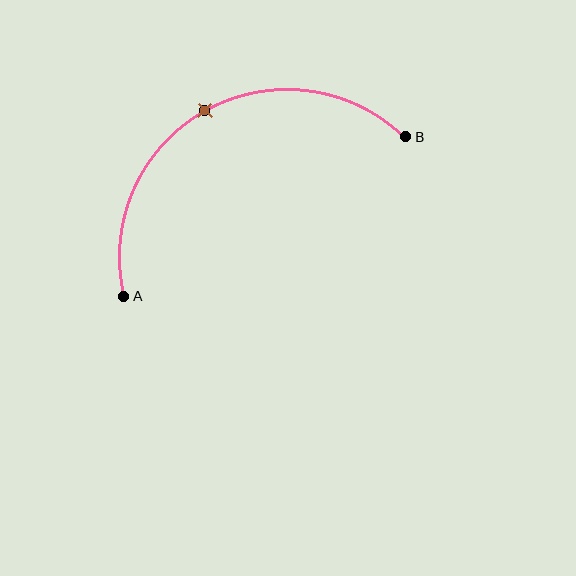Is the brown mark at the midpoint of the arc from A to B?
Yes. The brown mark lies on the arc at equal arc-length from both A and B — it is the arc midpoint.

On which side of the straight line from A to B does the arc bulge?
The arc bulges above the straight line connecting A and B.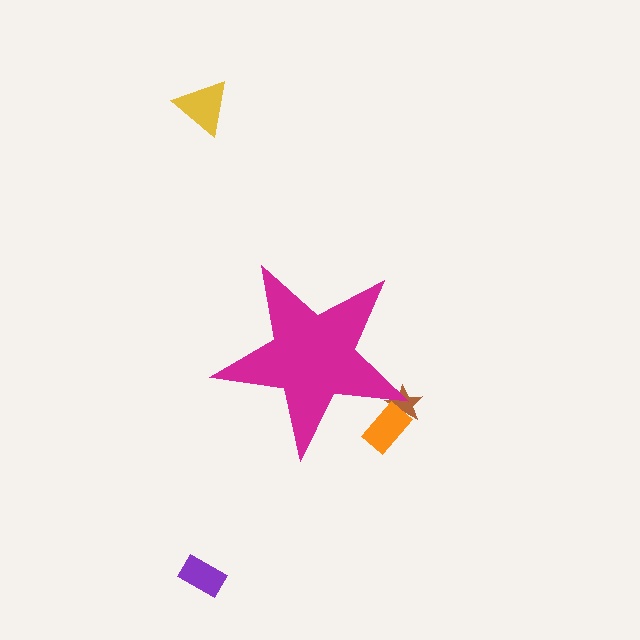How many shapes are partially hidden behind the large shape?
2 shapes are partially hidden.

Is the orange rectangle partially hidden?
Yes, the orange rectangle is partially hidden behind the magenta star.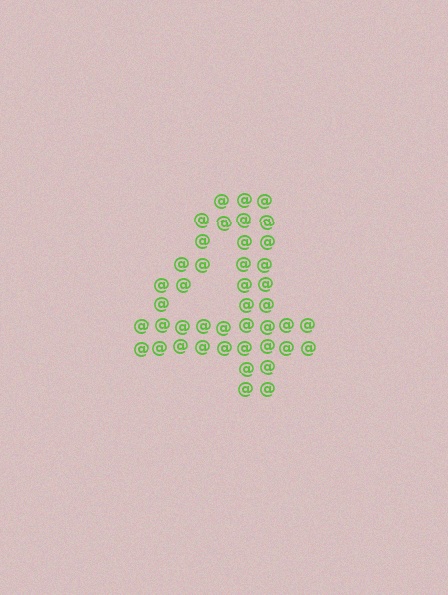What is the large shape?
The large shape is the digit 4.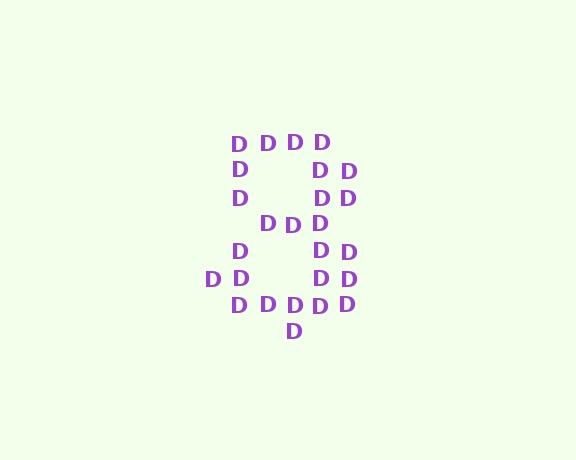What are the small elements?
The small elements are letter D's.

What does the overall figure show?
The overall figure shows the digit 8.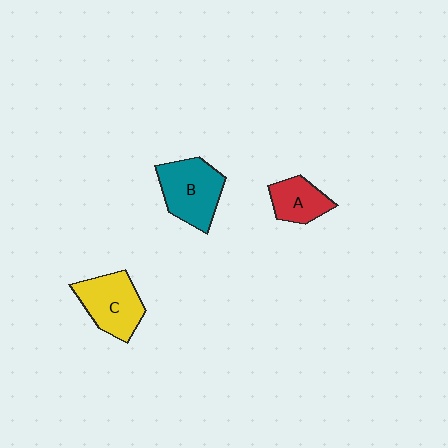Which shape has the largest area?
Shape B (teal).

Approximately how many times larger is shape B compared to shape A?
Approximately 1.6 times.